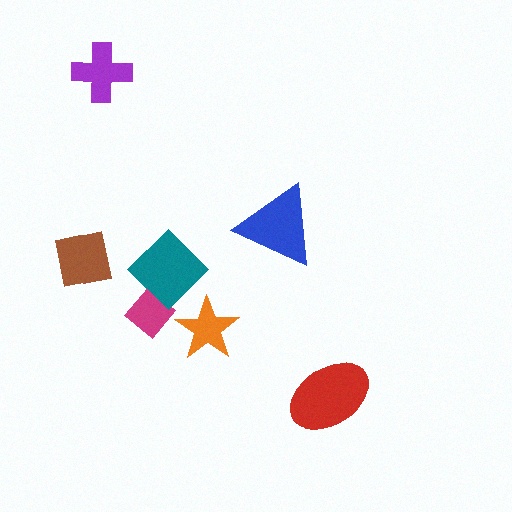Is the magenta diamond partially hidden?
Yes, it is partially covered by another shape.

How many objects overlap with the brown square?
0 objects overlap with the brown square.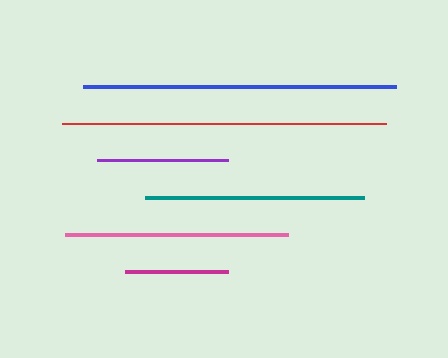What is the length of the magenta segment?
The magenta segment is approximately 102 pixels long.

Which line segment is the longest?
The red line is the longest at approximately 323 pixels.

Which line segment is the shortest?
The magenta line is the shortest at approximately 102 pixels.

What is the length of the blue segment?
The blue segment is approximately 313 pixels long.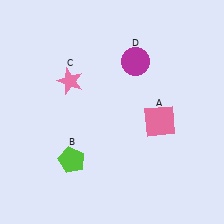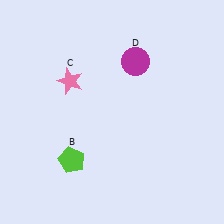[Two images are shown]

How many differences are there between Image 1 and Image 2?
There is 1 difference between the two images.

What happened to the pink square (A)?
The pink square (A) was removed in Image 2. It was in the bottom-right area of Image 1.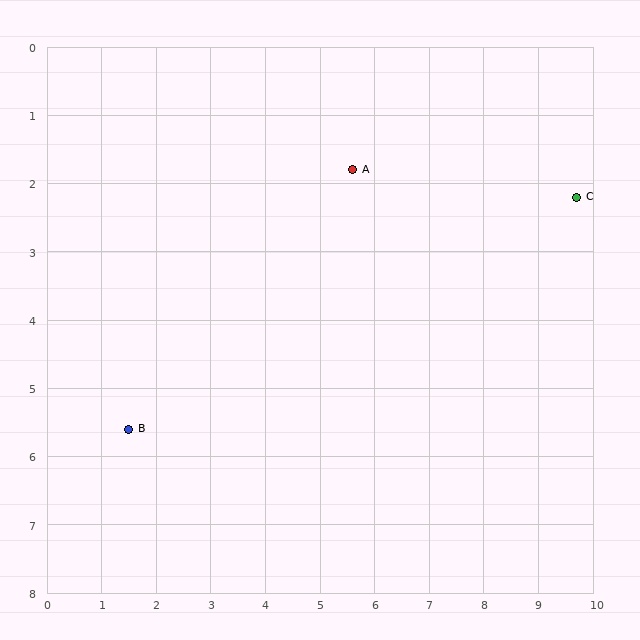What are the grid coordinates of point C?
Point C is at approximately (9.7, 2.2).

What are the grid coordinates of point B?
Point B is at approximately (1.5, 5.6).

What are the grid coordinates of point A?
Point A is at approximately (5.6, 1.8).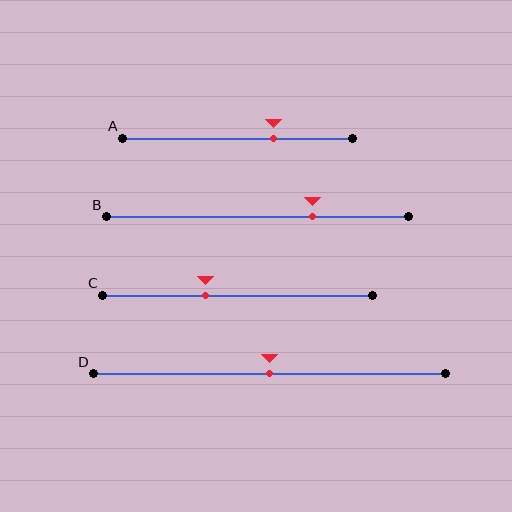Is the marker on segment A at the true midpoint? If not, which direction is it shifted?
No, the marker on segment A is shifted to the right by about 16% of the segment length.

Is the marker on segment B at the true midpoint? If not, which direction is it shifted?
No, the marker on segment B is shifted to the right by about 18% of the segment length.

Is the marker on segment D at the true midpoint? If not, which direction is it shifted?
Yes, the marker on segment D is at the true midpoint.